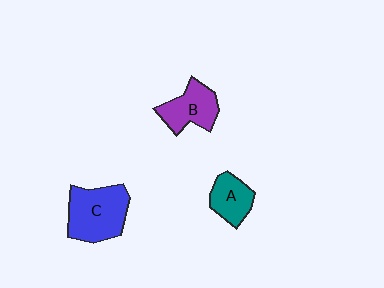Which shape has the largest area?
Shape C (blue).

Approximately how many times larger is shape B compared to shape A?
Approximately 1.3 times.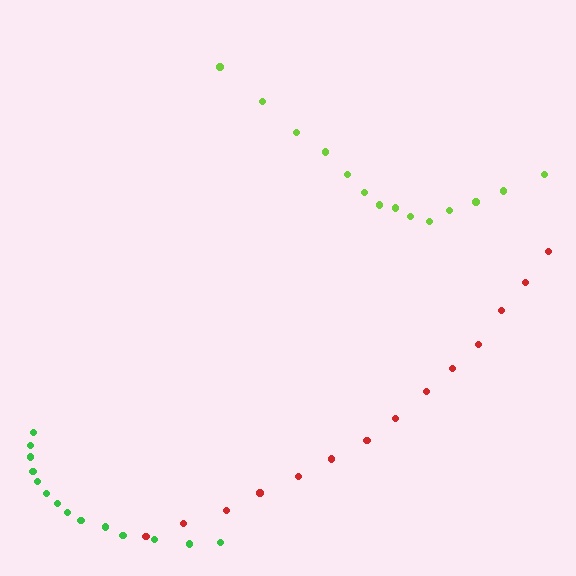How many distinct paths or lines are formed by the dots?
There are 3 distinct paths.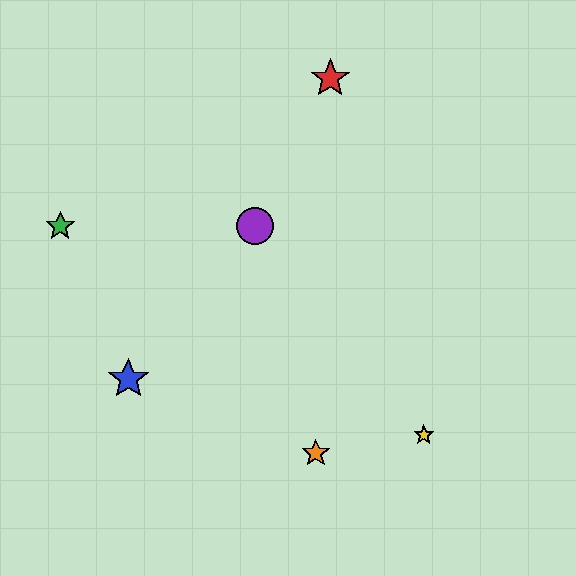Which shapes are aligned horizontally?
The green star, the purple circle are aligned horizontally.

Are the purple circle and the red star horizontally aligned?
No, the purple circle is at y≈226 and the red star is at y≈78.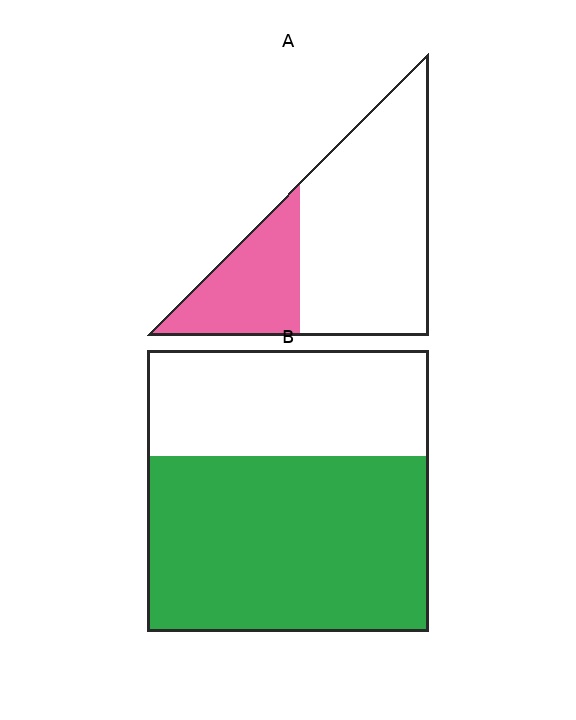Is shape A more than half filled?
No.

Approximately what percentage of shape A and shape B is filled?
A is approximately 30% and B is approximately 60%.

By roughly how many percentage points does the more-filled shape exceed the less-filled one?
By roughly 35 percentage points (B over A).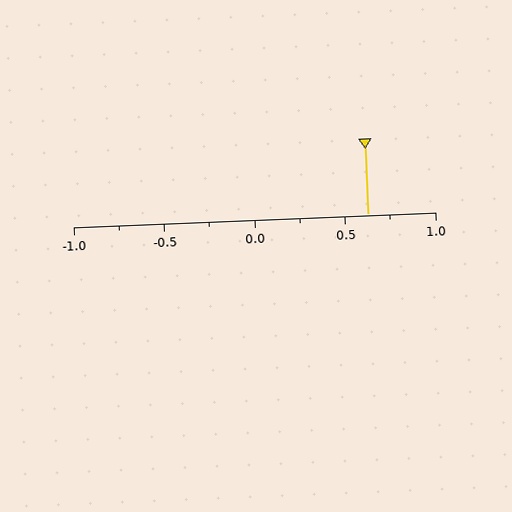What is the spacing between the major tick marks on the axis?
The major ticks are spaced 0.5 apart.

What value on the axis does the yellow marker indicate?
The marker indicates approximately 0.62.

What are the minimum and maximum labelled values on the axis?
The axis runs from -1.0 to 1.0.